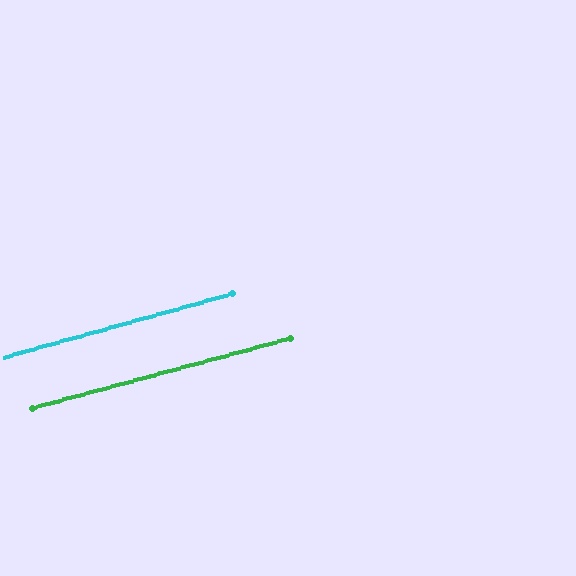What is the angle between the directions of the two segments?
Approximately 1 degree.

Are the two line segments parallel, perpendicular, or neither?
Parallel — their directions differ by only 0.5°.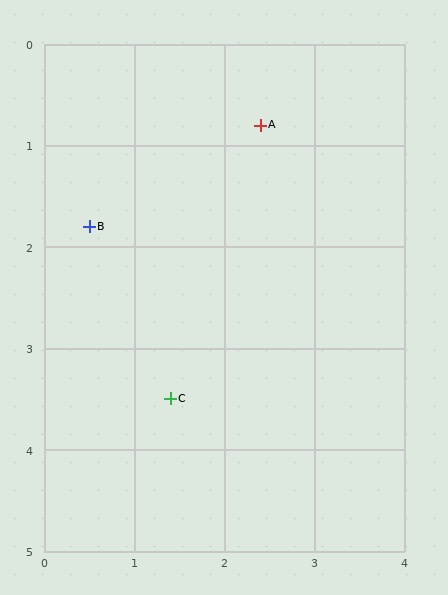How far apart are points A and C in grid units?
Points A and C are about 2.9 grid units apart.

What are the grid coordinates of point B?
Point B is at approximately (0.5, 1.8).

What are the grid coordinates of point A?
Point A is at approximately (2.4, 0.8).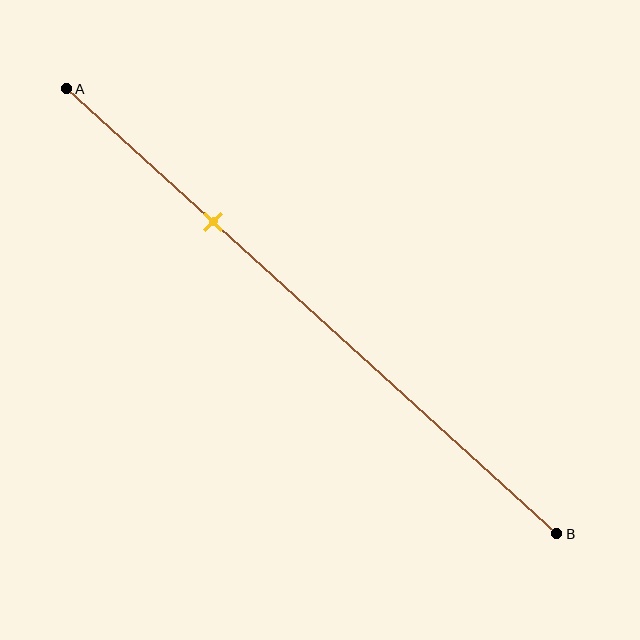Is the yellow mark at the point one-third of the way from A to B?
No, the mark is at about 30% from A, not at the 33% one-third point.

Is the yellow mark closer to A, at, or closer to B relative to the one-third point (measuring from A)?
The yellow mark is closer to point A than the one-third point of segment AB.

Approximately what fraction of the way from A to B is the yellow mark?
The yellow mark is approximately 30% of the way from A to B.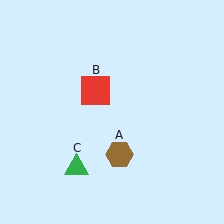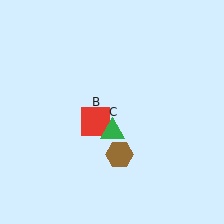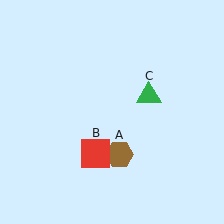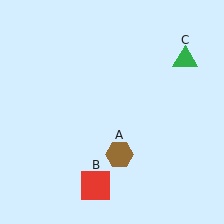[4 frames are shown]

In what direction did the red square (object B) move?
The red square (object B) moved down.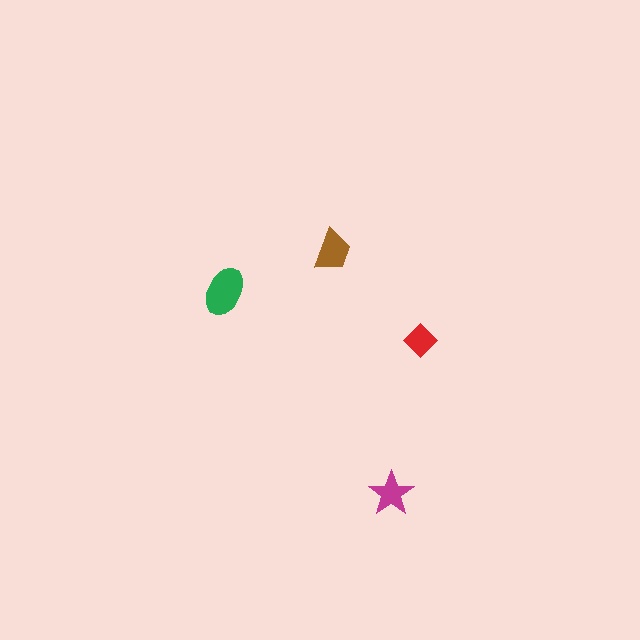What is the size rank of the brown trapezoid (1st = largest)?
2nd.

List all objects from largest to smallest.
The green ellipse, the brown trapezoid, the magenta star, the red diamond.